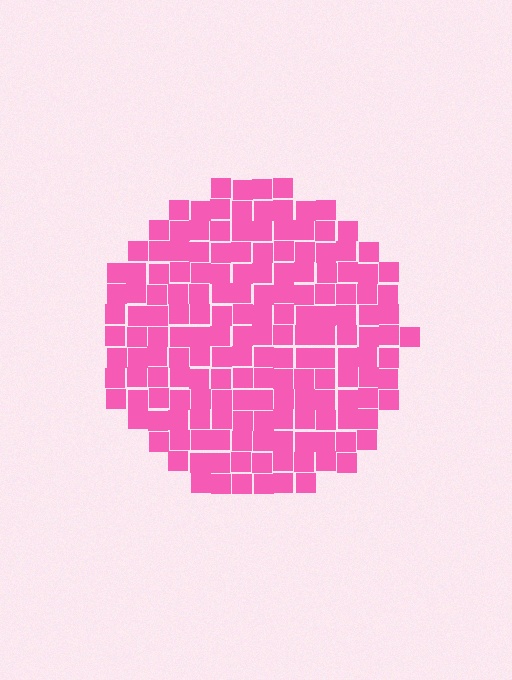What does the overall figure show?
The overall figure shows a circle.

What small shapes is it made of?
It is made of small squares.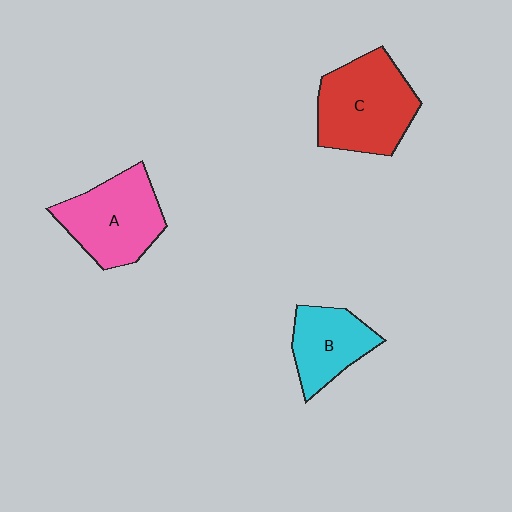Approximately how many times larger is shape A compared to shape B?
Approximately 1.4 times.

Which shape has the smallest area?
Shape B (cyan).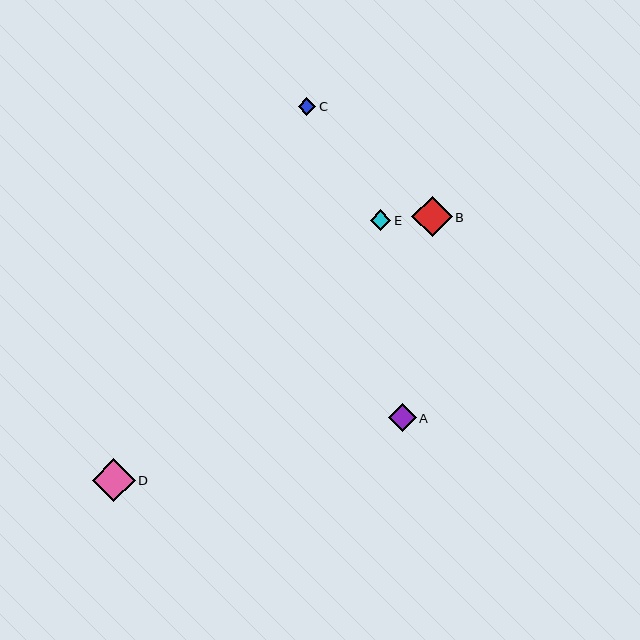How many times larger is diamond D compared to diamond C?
Diamond D is approximately 2.4 times the size of diamond C.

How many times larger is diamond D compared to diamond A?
Diamond D is approximately 1.6 times the size of diamond A.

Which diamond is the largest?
Diamond D is the largest with a size of approximately 43 pixels.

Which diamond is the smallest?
Diamond C is the smallest with a size of approximately 18 pixels.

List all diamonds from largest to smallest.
From largest to smallest: D, B, A, E, C.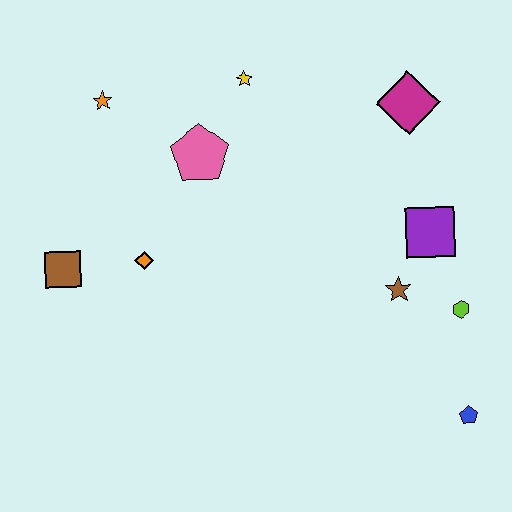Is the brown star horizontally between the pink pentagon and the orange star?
No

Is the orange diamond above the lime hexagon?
Yes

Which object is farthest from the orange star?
The blue pentagon is farthest from the orange star.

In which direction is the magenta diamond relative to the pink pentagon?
The magenta diamond is to the right of the pink pentagon.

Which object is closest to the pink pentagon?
The yellow star is closest to the pink pentagon.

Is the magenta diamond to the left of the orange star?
No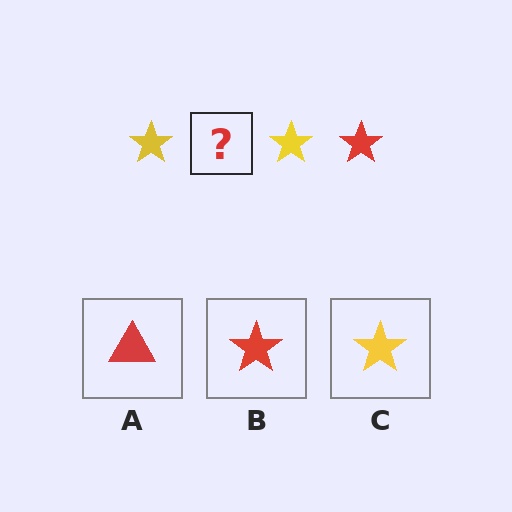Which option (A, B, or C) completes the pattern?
B.